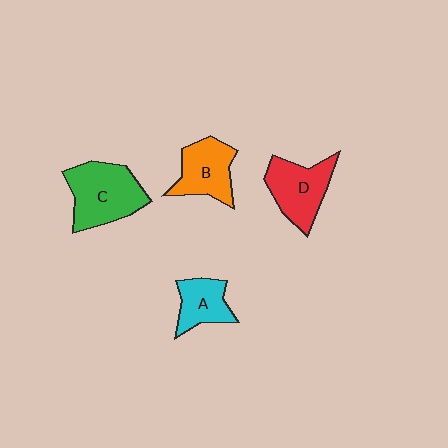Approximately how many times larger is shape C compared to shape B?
Approximately 1.3 times.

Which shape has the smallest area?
Shape A (cyan).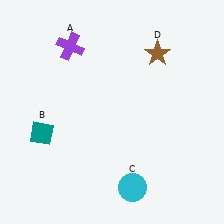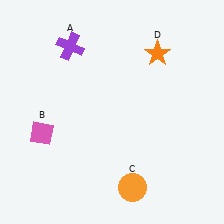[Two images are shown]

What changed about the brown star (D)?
In Image 1, D is brown. In Image 2, it changed to orange.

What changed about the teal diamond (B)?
In Image 1, B is teal. In Image 2, it changed to pink.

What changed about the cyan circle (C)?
In Image 1, C is cyan. In Image 2, it changed to orange.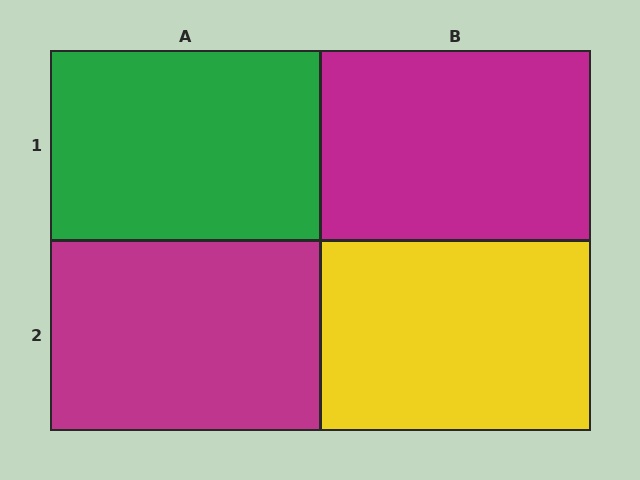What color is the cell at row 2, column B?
Yellow.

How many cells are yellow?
1 cell is yellow.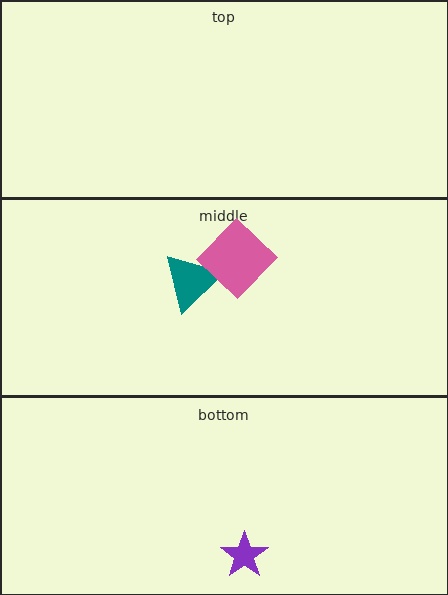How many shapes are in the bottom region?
1.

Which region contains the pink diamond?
The middle region.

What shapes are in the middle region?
The teal triangle, the pink diamond.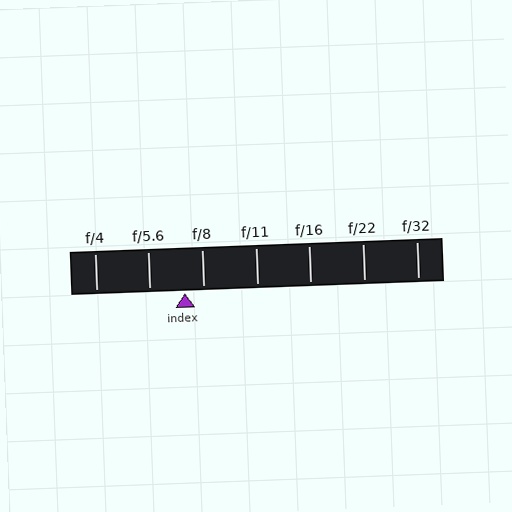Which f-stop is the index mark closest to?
The index mark is closest to f/8.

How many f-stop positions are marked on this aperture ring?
There are 7 f-stop positions marked.